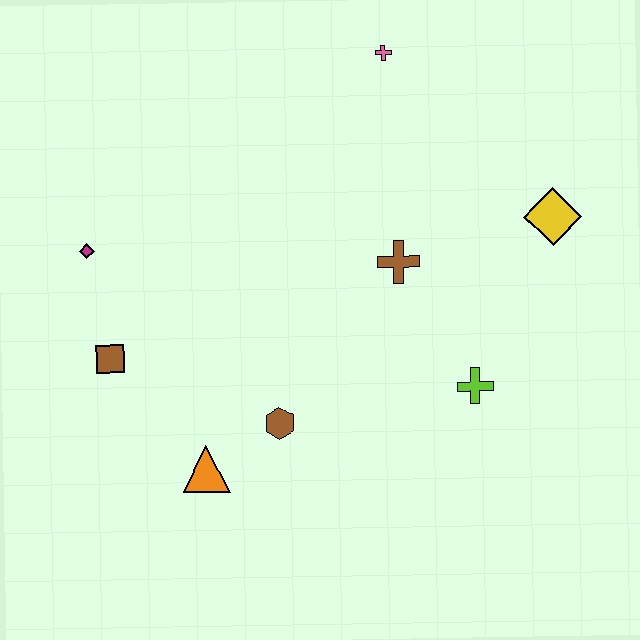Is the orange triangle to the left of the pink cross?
Yes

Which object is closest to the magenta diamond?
The brown square is closest to the magenta diamond.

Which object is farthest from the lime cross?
The magenta diamond is farthest from the lime cross.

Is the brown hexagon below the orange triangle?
No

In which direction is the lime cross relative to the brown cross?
The lime cross is below the brown cross.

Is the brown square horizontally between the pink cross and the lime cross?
No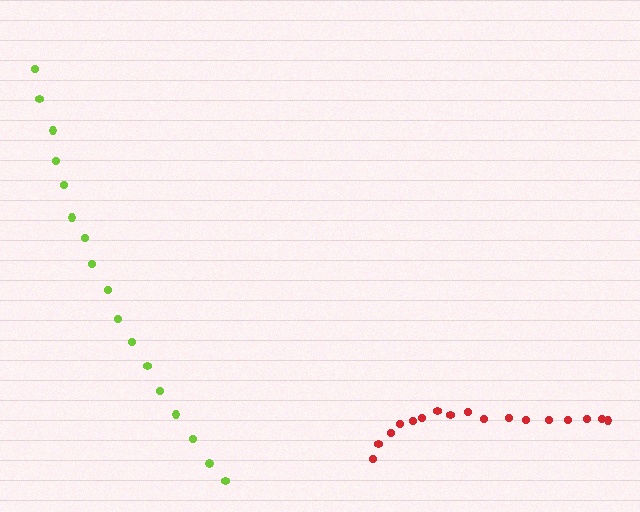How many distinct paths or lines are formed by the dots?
There are 2 distinct paths.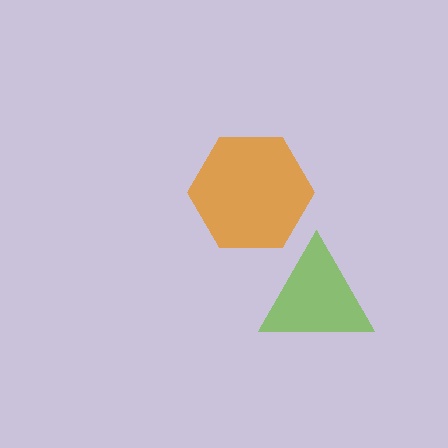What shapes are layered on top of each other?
The layered shapes are: a lime triangle, an orange hexagon.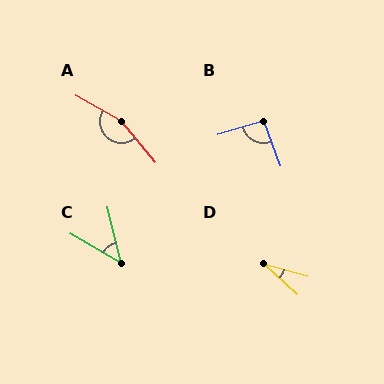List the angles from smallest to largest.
D (27°), C (46°), B (95°), A (159°).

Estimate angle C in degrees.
Approximately 46 degrees.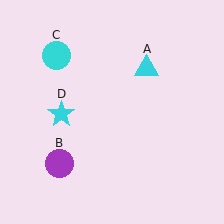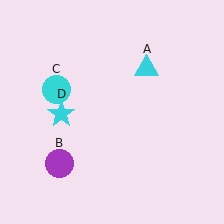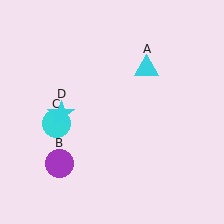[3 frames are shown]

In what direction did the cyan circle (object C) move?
The cyan circle (object C) moved down.